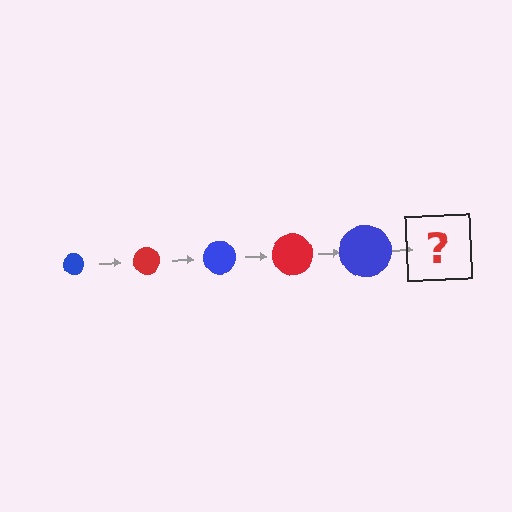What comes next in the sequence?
The next element should be a red circle, larger than the previous one.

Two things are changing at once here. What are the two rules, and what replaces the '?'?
The two rules are that the circle grows larger each step and the color cycles through blue and red. The '?' should be a red circle, larger than the previous one.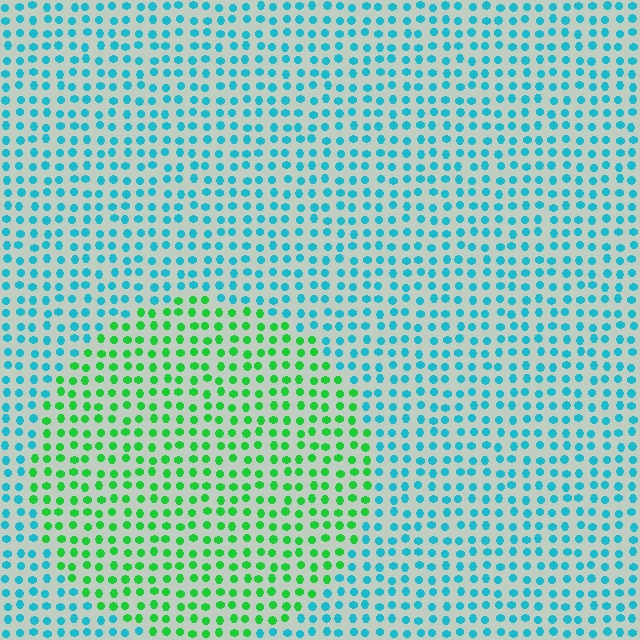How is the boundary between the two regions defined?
The boundary is defined purely by a slight shift in hue (about 58 degrees). Spacing, size, and orientation are identical on both sides.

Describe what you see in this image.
The image is filled with small cyan elements in a uniform arrangement. A circle-shaped region is visible where the elements are tinted to a slightly different hue, forming a subtle color boundary.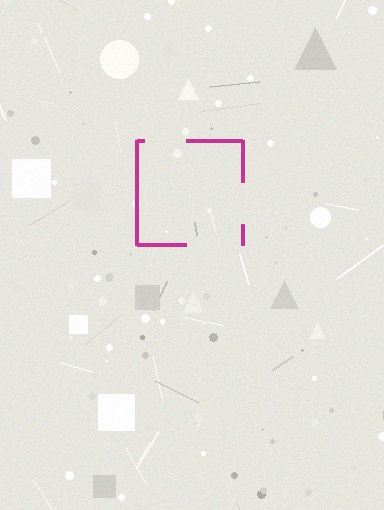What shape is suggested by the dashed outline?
The dashed outline suggests a square.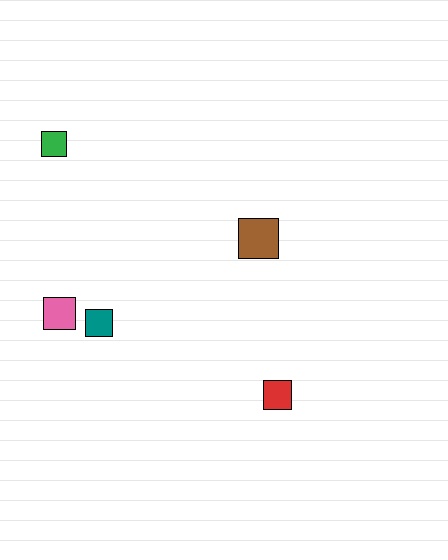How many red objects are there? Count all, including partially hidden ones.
There is 1 red object.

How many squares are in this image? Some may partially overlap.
There are 5 squares.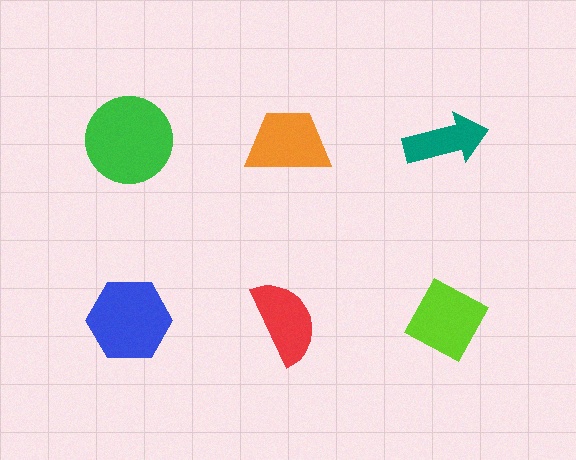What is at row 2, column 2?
A red semicircle.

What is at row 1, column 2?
An orange trapezoid.